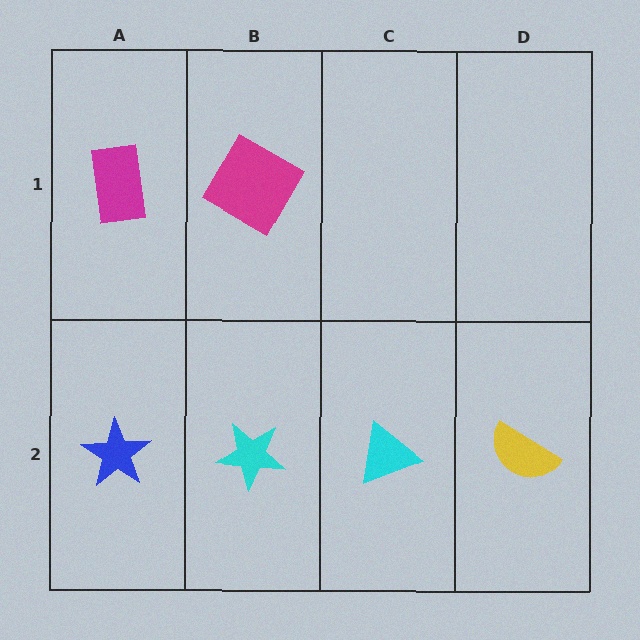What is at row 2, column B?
A cyan star.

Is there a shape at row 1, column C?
No, that cell is empty.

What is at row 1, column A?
A magenta rectangle.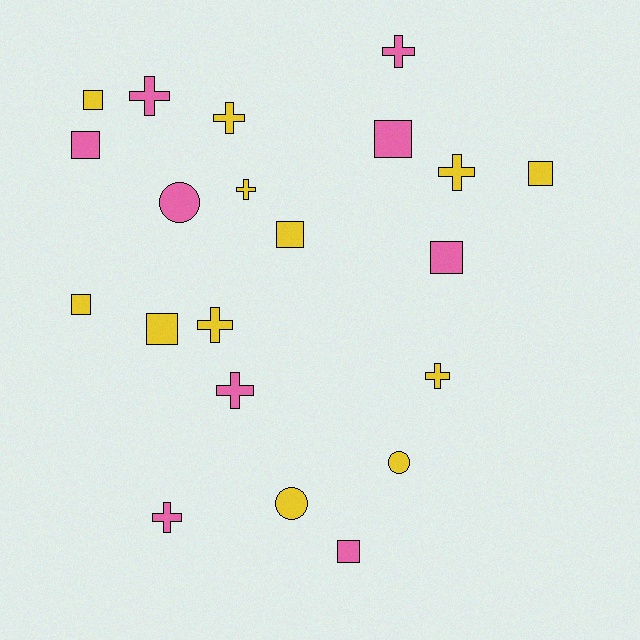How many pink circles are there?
There is 1 pink circle.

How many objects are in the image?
There are 21 objects.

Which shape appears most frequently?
Cross, with 9 objects.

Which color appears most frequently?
Yellow, with 12 objects.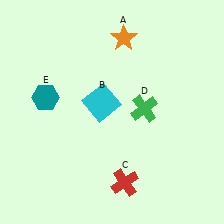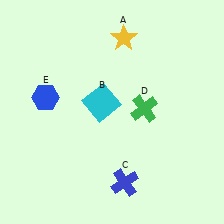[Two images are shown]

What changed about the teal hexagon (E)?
In Image 1, E is teal. In Image 2, it changed to blue.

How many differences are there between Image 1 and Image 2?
There are 3 differences between the two images.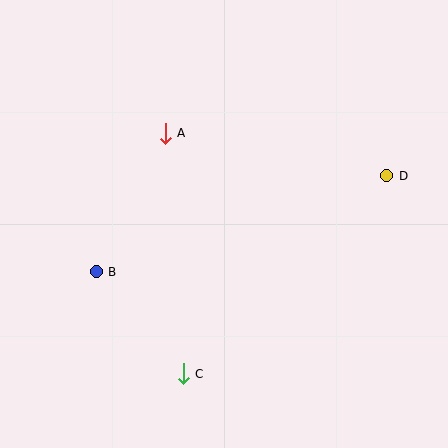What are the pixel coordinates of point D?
Point D is at (387, 176).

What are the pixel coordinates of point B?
Point B is at (96, 272).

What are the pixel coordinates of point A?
Point A is at (165, 133).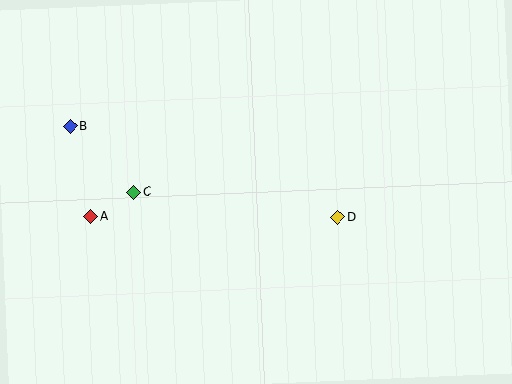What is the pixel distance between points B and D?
The distance between B and D is 282 pixels.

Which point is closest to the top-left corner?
Point B is closest to the top-left corner.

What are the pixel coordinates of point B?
Point B is at (70, 127).